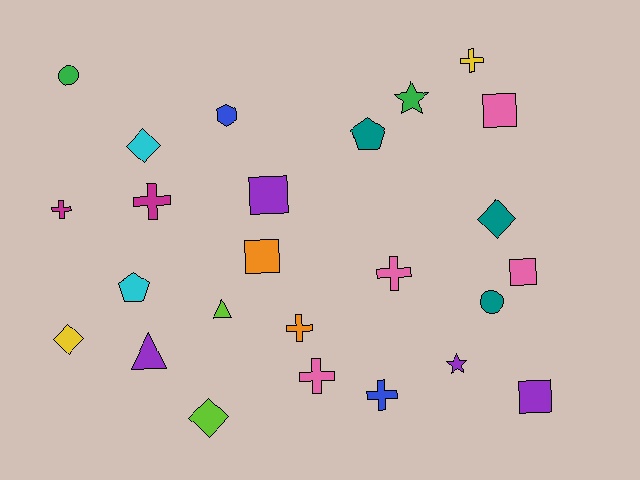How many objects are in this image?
There are 25 objects.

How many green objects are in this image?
There are 2 green objects.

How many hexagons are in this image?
There is 1 hexagon.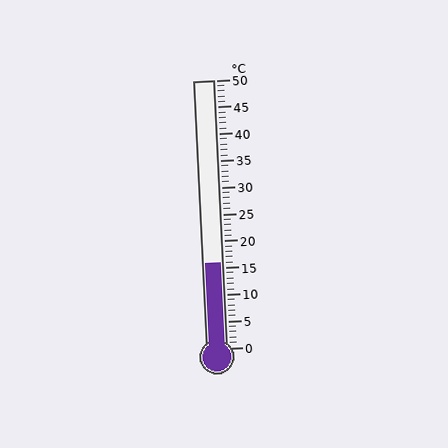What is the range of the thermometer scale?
The thermometer scale ranges from 0°C to 50°C.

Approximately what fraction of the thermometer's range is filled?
The thermometer is filled to approximately 30% of its range.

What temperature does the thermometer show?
The thermometer shows approximately 16°C.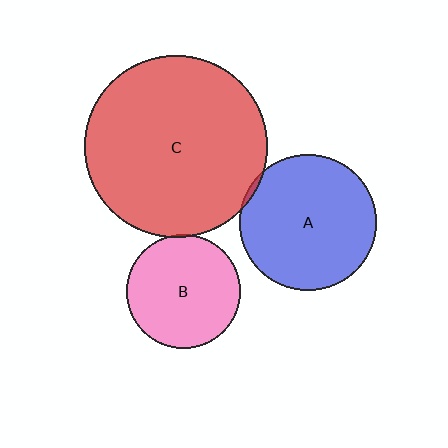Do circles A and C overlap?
Yes.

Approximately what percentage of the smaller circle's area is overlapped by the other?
Approximately 5%.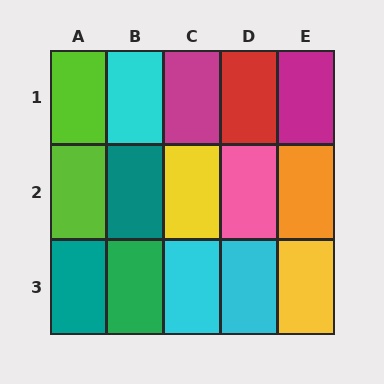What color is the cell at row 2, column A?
Lime.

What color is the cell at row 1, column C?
Magenta.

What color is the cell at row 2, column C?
Yellow.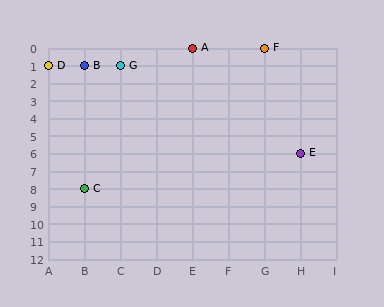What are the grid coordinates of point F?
Point F is at grid coordinates (G, 0).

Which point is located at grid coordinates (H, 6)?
Point E is at (H, 6).